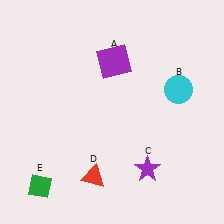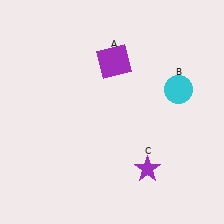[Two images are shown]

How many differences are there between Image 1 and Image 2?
There are 2 differences between the two images.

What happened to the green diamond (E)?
The green diamond (E) was removed in Image 2. It was in the bottom-left area of Image 1.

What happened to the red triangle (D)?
The red triangle (D) was removed in Image 2. It was in the bottom-left area of Image 1.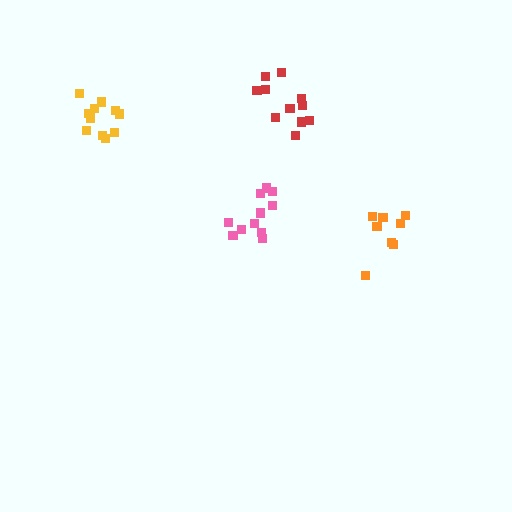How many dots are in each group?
Group 1: 11 dots, Group 2: 11 dots, Group 3: 11 dots, Group 4: 8 dots (41 total).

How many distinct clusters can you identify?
There are 4 distinct clusters.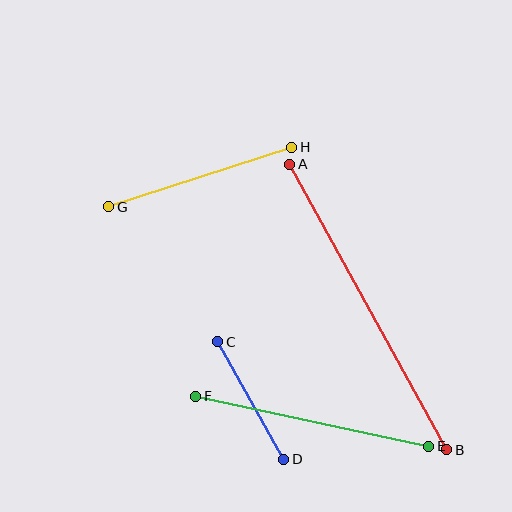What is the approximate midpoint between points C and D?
The midpoint is at approximately (251, 400) pixels.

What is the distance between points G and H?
The distance is approximately 193 pixels.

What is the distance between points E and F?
The distance is approximately 238 pixels.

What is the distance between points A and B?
The distance is approximately 326 pixels.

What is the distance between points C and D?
The distance is approximately 134 pixels.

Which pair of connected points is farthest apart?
Points A and B are farthest apart.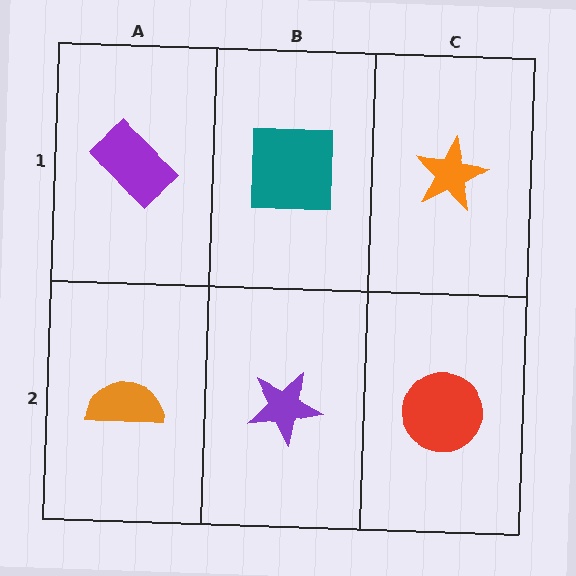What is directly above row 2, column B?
A teal square.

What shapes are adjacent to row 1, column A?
An orange semicircle (row 2, column A), a teal square (row 1, column B).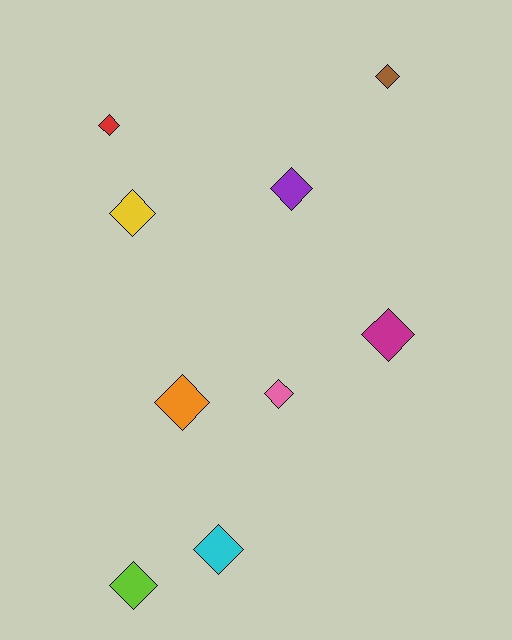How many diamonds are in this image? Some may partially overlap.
There are 9 diamonds.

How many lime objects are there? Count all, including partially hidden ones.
There is 1 lime object.